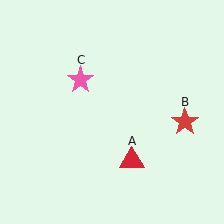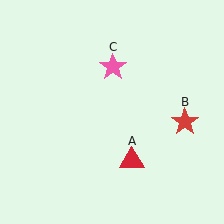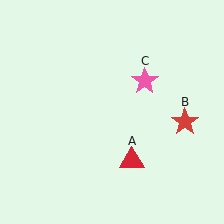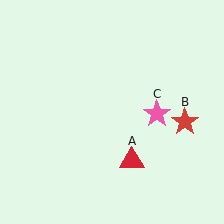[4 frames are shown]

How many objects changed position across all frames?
1 object changed position: pink star (object C).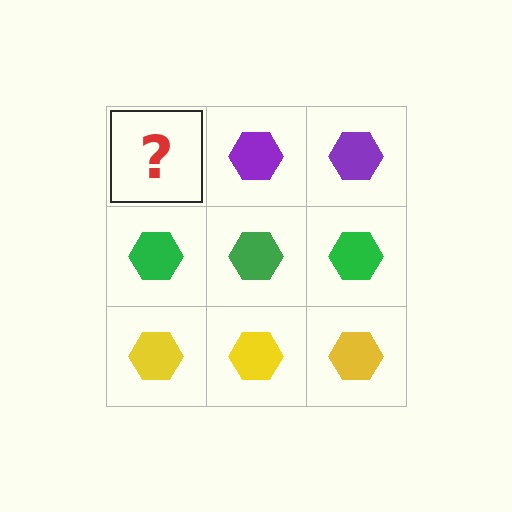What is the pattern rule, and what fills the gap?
The rule is that each row has a consistent color. The gap should be filled with a purple hexagon.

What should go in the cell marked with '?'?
The missing cell should contain a purple hexagon.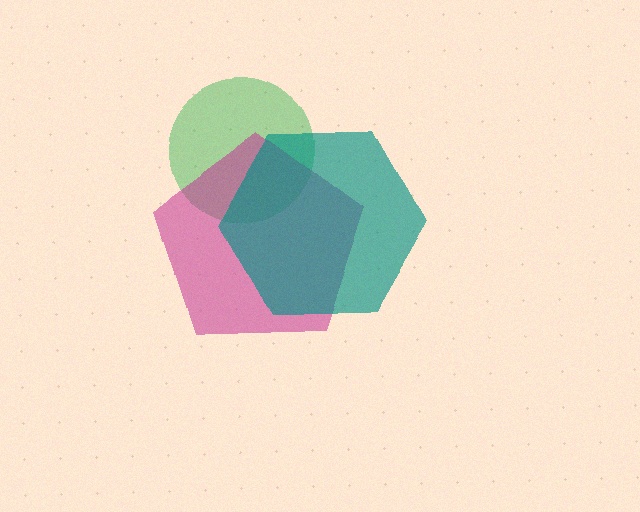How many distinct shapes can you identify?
There are 3 distinct shapes: a green circle, a magenta pentagon, a teal hexagon.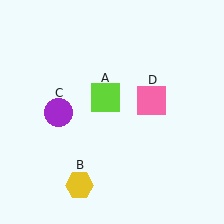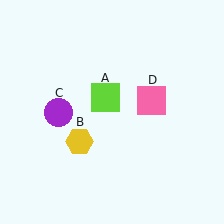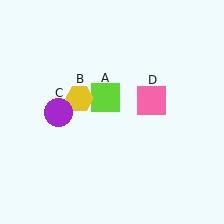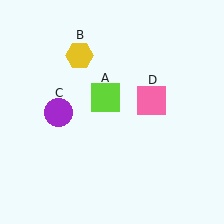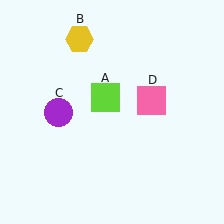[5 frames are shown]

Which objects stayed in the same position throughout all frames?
Lime square (object A) and purple circle (object C) and pink square (object D) remained stationary.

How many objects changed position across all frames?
1 object changed position: yellow hexagon (object B).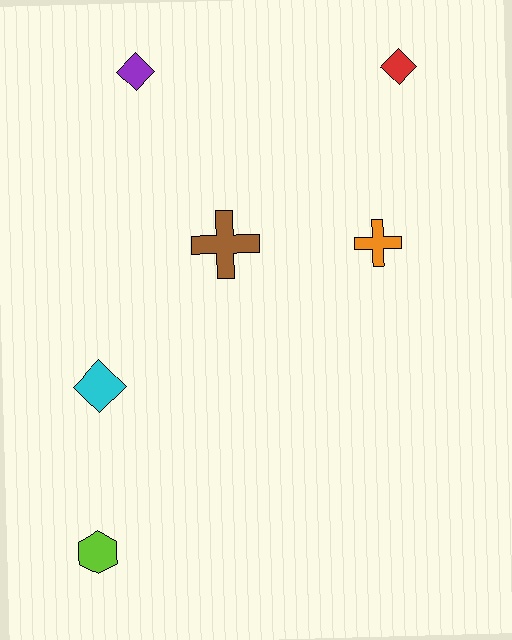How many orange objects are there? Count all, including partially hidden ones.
There is 1 orange object.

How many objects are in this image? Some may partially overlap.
There are 6 objects.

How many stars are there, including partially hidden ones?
There are no stars.